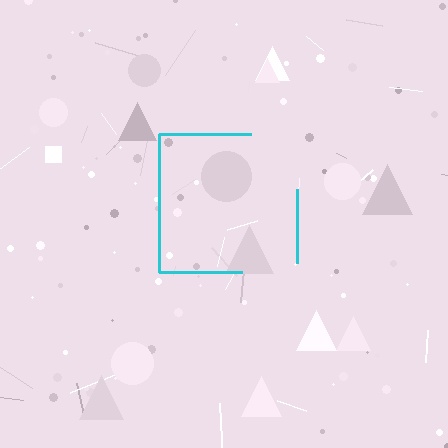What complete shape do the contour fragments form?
The contour fragments form a square.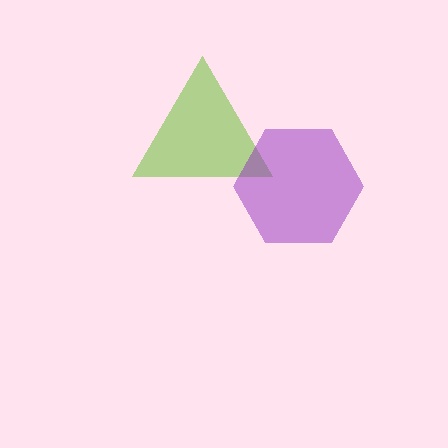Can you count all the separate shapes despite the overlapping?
Yes, there are 2 separate shapes.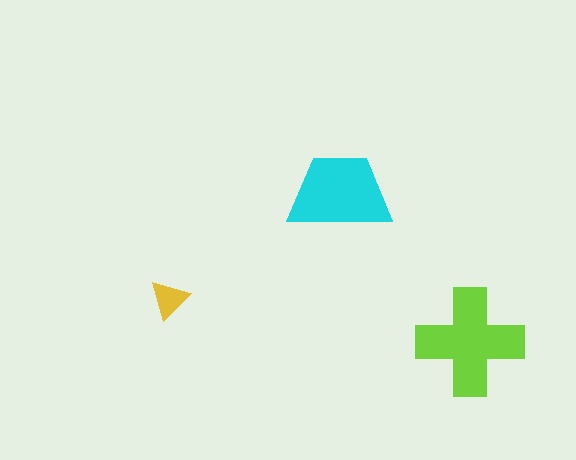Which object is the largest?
The lime cross.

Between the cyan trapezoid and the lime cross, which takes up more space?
The lime cross.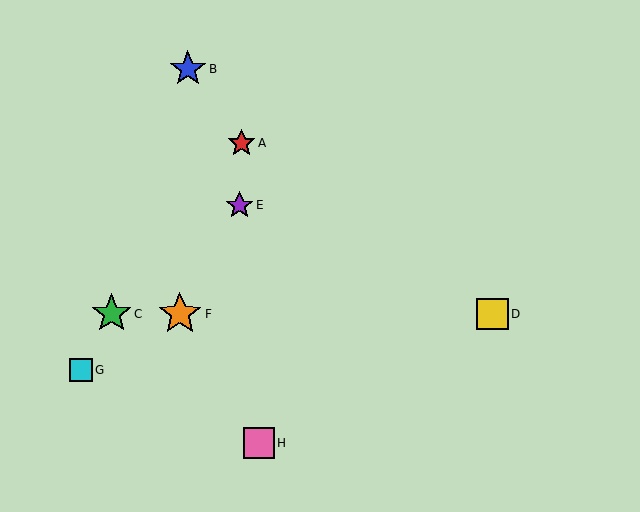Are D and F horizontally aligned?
Yes, both are at y≈314.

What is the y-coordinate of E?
Object E is at y≈205.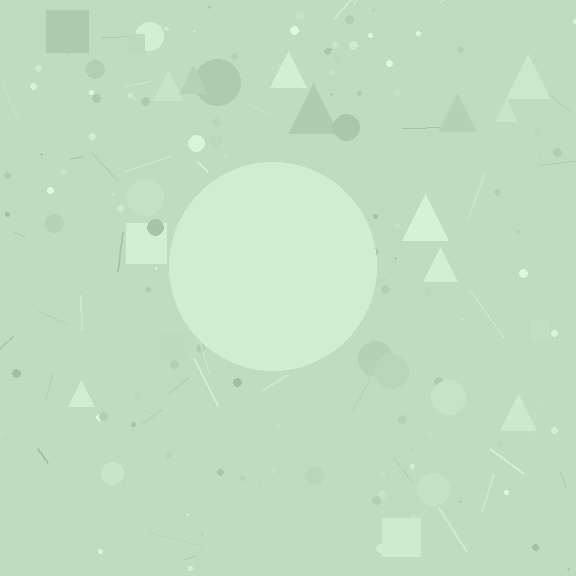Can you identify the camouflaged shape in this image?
The camouflaged shape is a circle.